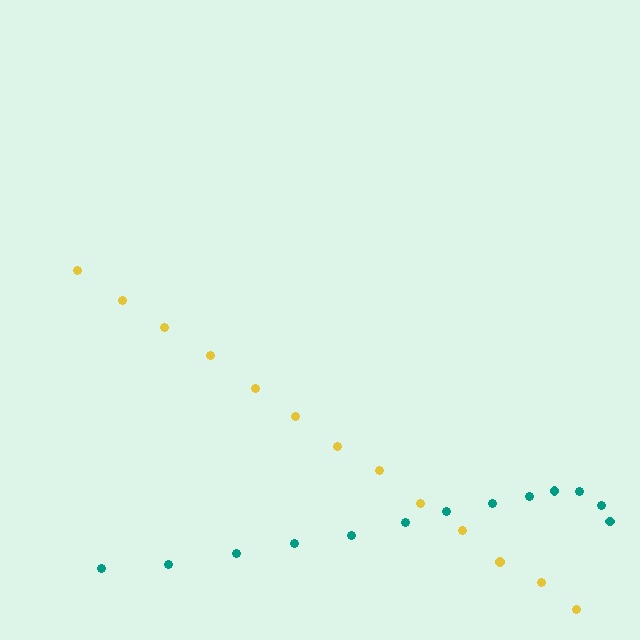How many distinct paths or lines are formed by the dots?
There are 2 distinct paths.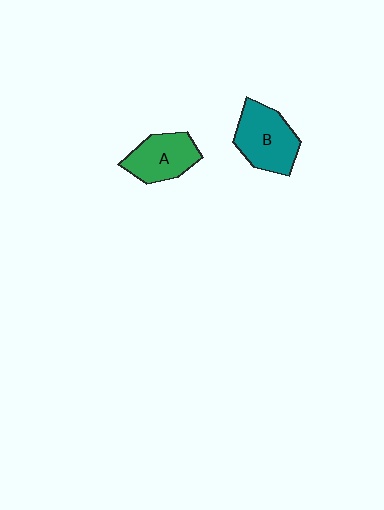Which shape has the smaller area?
Shape A (green).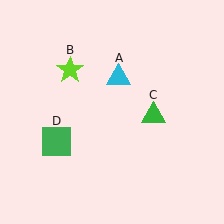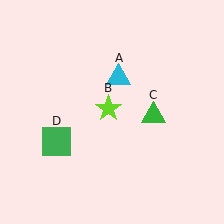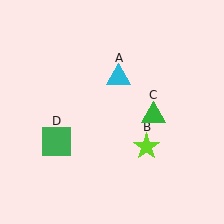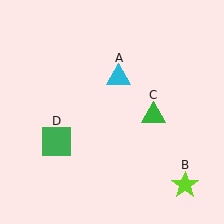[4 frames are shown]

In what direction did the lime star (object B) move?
The lime star (object B) moved down and to the right.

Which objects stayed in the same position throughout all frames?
Cyan triangle (object A) and green triangle (object C) and green square (object D) remained stationary.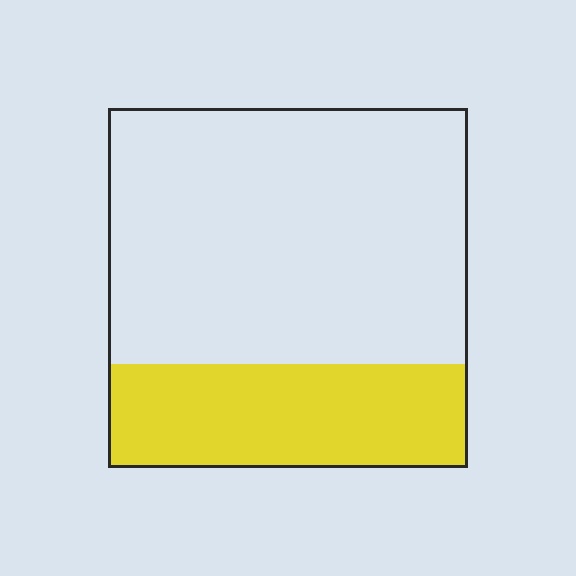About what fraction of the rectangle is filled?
About one quarter (1/4).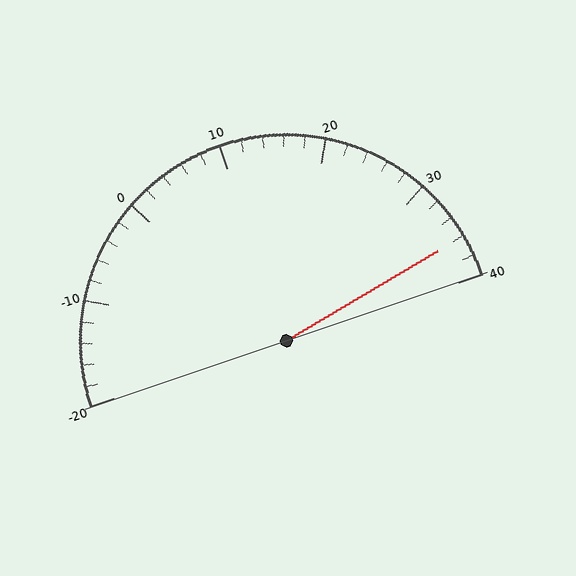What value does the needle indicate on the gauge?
The needle indicates approximately 36.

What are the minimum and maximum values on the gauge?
The gauge ranges from -20 to 40.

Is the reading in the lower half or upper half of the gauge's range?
The reading is in the upper half of the range (-20 to 40).